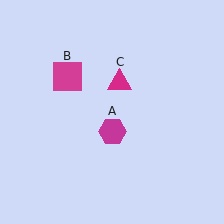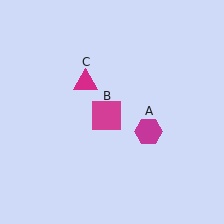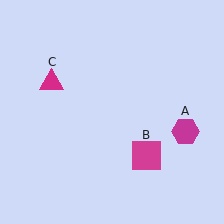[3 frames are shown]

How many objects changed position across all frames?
3 objects changed position: magenta hexagon (object A), magenta square (object B), magenta triangle (object C).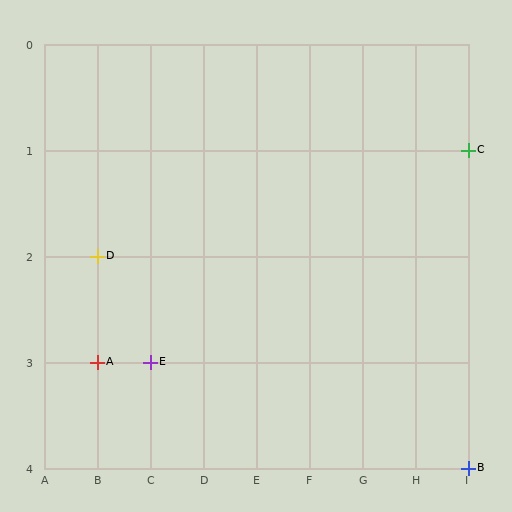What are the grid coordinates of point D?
Point D is at grid coordinates (B, 2).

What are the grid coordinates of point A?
Point A is at grid coordinates (B, 3).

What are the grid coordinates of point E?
Point E is at grid coordinates (C, 3).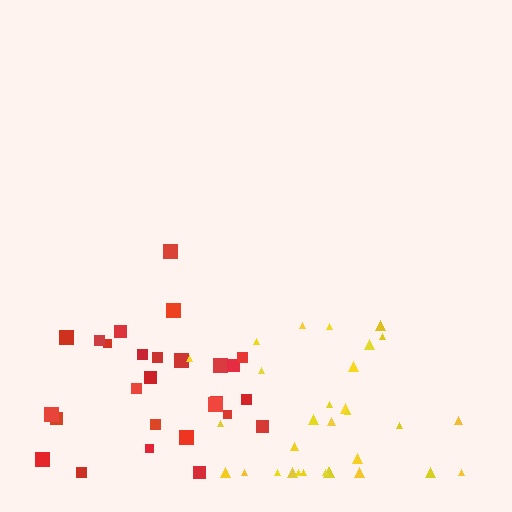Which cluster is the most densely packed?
Red.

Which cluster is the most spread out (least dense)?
Yellow.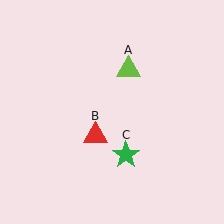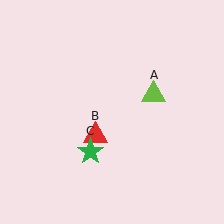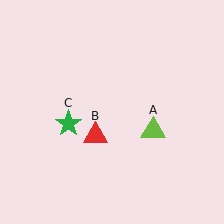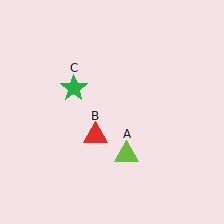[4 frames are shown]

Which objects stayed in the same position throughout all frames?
Red triangle (object B) remained stationary.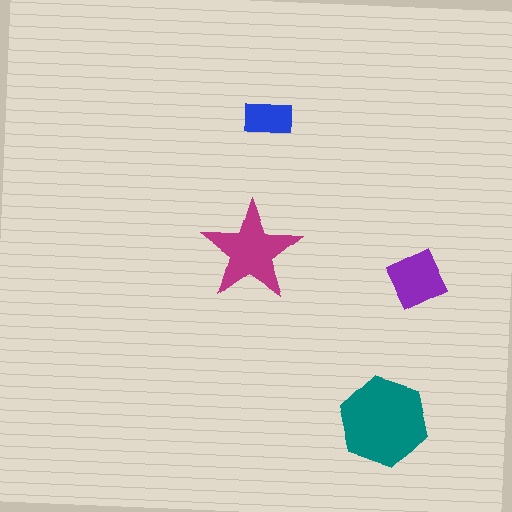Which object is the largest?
The teal hexagon.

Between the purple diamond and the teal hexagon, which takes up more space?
The teal hexagon.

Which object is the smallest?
The blue rectangle.